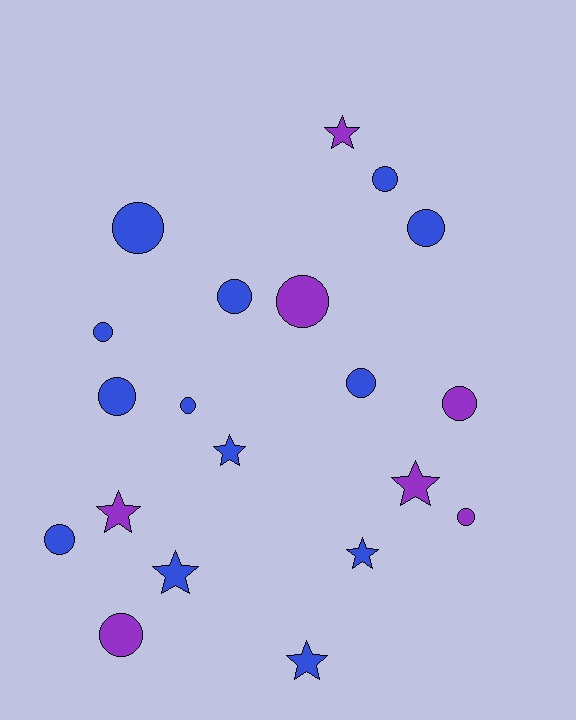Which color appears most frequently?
Blue, with 13 objects.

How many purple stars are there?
There are 3 purple stars.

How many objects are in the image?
There are 20 objects.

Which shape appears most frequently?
Circle, with 13 objects.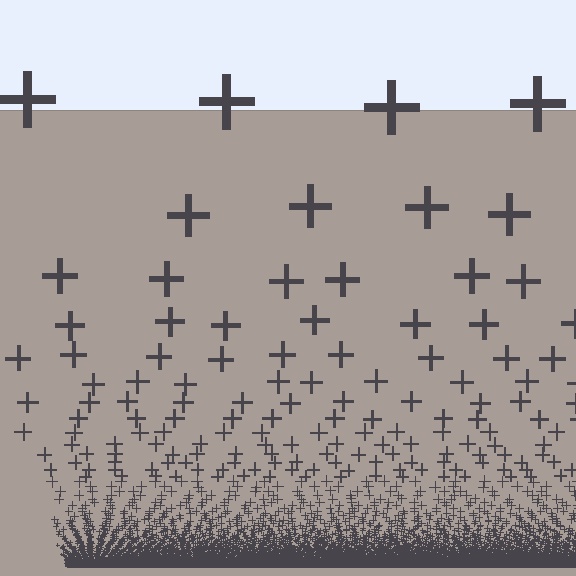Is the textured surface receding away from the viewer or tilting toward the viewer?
The surface appears to tilt toward the viewer. Texture elements get larger and sparser toward the top.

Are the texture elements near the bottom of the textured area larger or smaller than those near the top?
Smaller. The gradient is inverted — elements near the bottom are smaller and denser.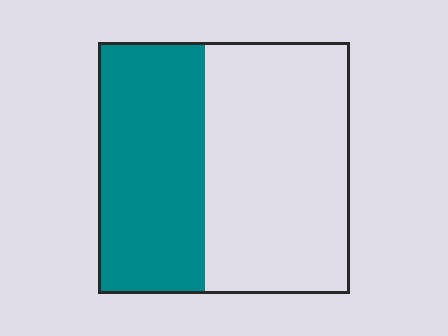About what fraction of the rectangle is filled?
About two fifths (2/5).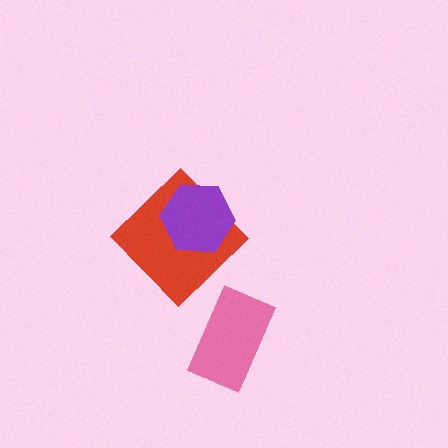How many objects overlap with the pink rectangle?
0 objects overlap with the pink rectangle.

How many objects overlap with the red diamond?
1 object overlaps with the red diamond.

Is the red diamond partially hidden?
Yes, it is partially covered by another shape.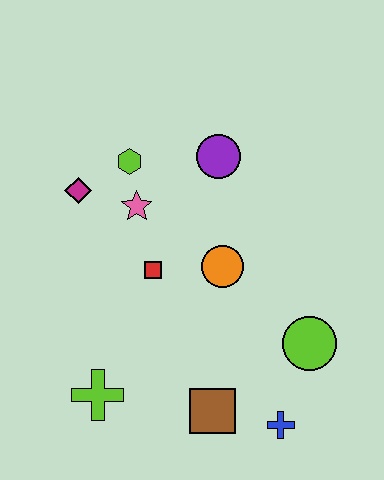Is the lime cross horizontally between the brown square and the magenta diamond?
Yes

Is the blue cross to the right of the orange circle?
Yes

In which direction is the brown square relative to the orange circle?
The brown square is below the orange circle.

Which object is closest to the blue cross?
The brown square is closest to the blue cross.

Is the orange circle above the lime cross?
Yes